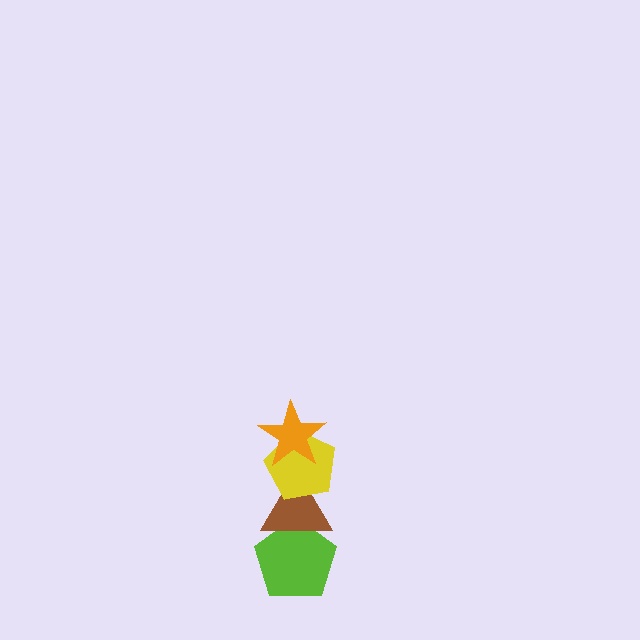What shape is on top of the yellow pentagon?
The orange star is on top of the yellow pentagon.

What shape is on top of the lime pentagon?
The brown triangle is on top of the lime pentagon.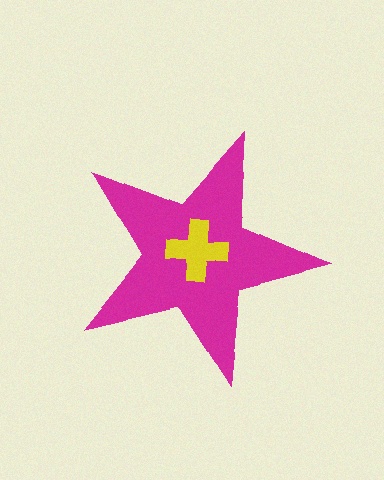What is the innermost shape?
The yellow cross.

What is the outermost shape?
The magenta star.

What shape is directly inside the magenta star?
The yellow cross.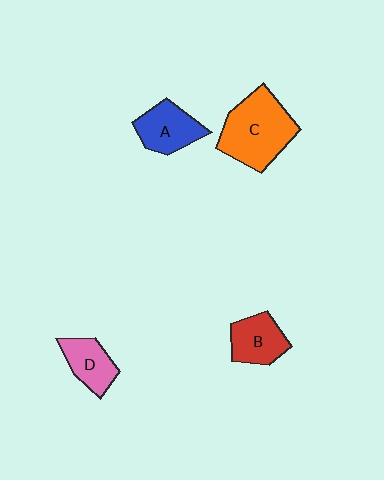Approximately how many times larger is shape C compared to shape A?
Approximately 1.7 times.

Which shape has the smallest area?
Shape D (pink).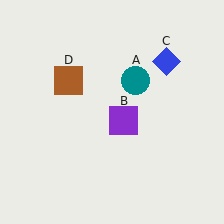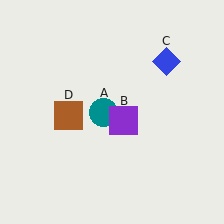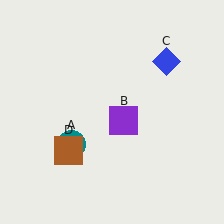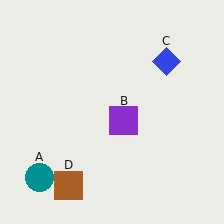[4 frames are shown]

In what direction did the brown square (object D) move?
The brown square (object D) moved down.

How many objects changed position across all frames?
2 objects changed position: teal circle (object A), brown square (object D).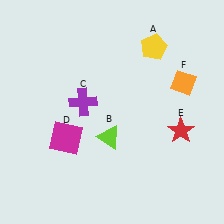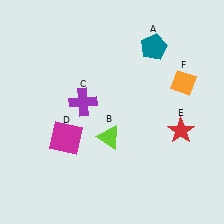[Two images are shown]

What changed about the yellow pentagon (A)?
In Image 1, A is yellow. In Image 2, it changed to teal.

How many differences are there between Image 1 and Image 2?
There is 1 difference between the two images.